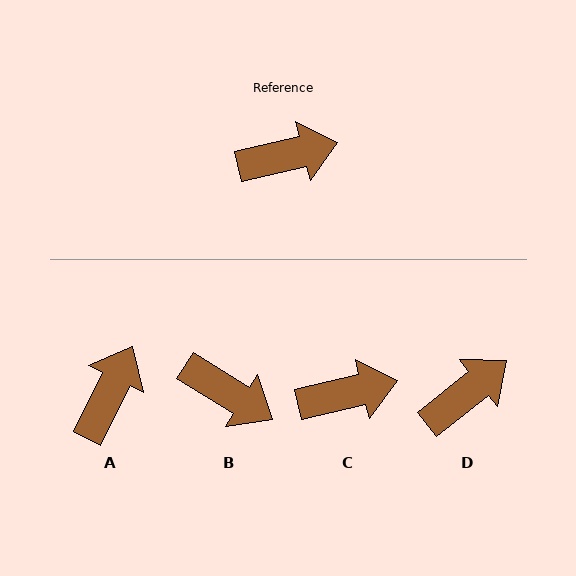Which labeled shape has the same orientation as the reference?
C.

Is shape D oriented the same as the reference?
No, it is off by about 25 degrees.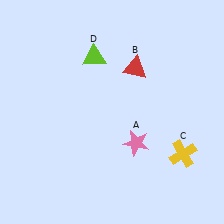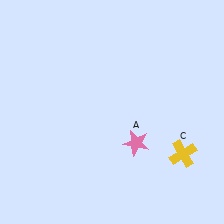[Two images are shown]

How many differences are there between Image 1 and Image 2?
There are 2 differences between the two images.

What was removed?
The lime triangle (D), the red triangle (B) were removed in Image 2.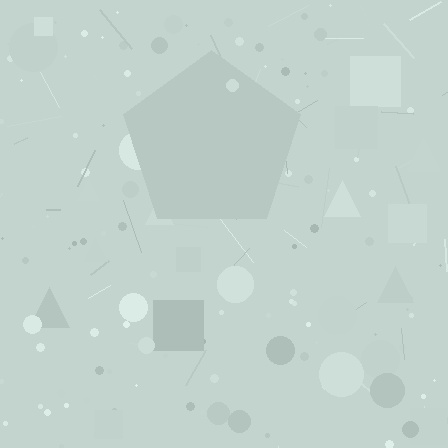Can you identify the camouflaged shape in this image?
The camouflaged shape is a pentagon.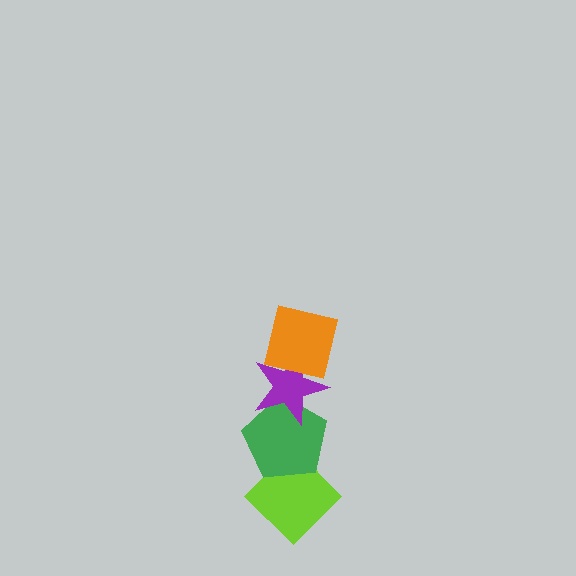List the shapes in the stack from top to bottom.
From top to bottom: the orange square, the purple star, the green pentagon, the lime diamond.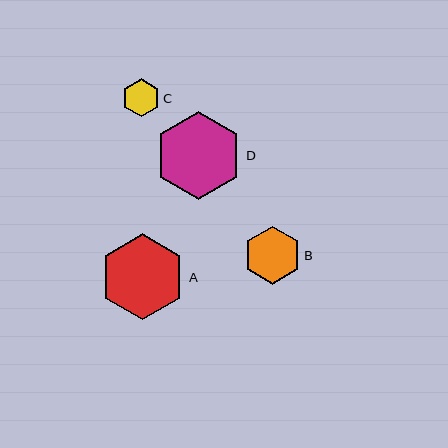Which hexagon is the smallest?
Hexagon C is the smallest with a size of approximately 38 pixels.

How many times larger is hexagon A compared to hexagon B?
Hexagon A is approximately 1.5 times the size of hexagon B.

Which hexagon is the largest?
Hexagon D is the largest with a size of approximately 88 pixels.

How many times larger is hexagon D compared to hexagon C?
Hexagon D is approximately 2.3 times the size of hexagon C.